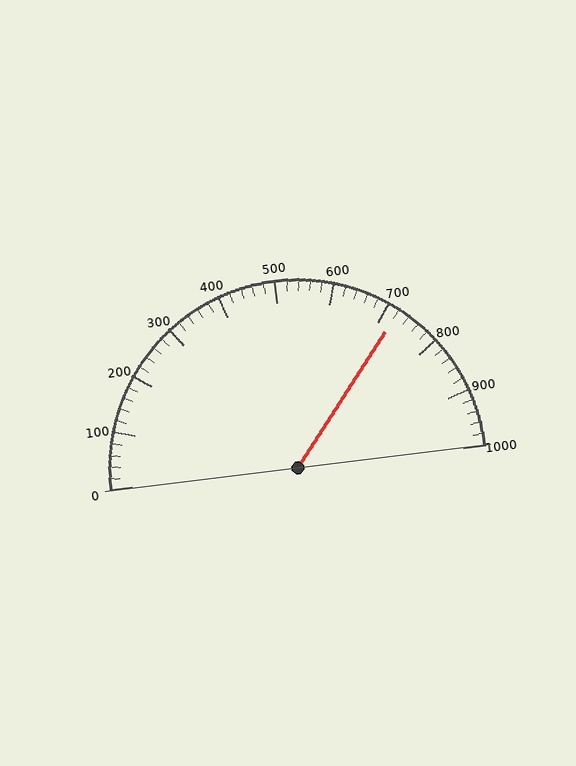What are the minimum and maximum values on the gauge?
The gauge ranges from 0 to 1000.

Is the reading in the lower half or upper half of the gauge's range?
The reading is in the upper half of the range (0 to 1000).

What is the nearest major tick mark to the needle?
The nearest major tick mark is 700.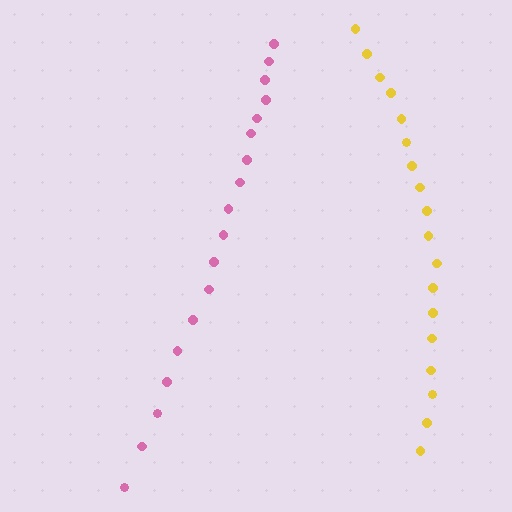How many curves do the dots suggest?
There are 2 distinct paths.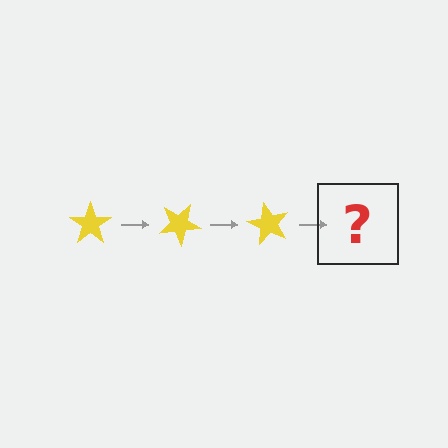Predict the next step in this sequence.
The next step is a yellow star rotated 90 degrees.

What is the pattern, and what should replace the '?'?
The pattern is that the star rotates 30 degrees each step. The '?' should be a yellow star rotated 90 degrees.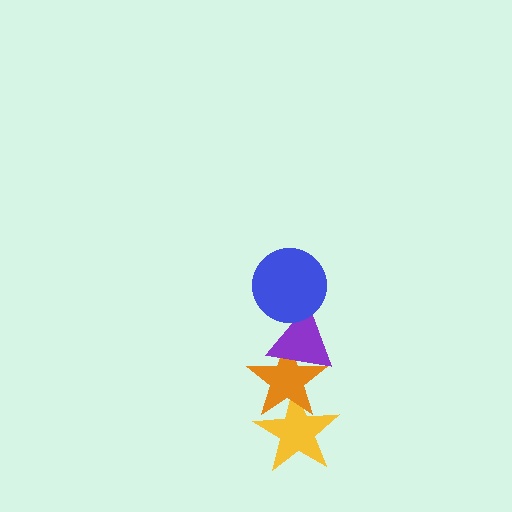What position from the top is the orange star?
The orange star is 3rd from the top.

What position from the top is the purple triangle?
The purple triangle is 2nd from the top.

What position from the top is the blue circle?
The blue circle is 1st from the top.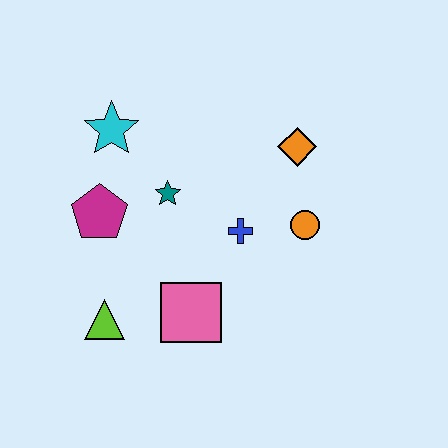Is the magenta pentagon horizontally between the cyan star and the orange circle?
No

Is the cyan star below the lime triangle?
No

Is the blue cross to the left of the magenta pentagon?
No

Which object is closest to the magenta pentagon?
The teal star is closest to the magenta pentagon.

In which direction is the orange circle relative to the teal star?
The orange circle is to the right of the teal star.